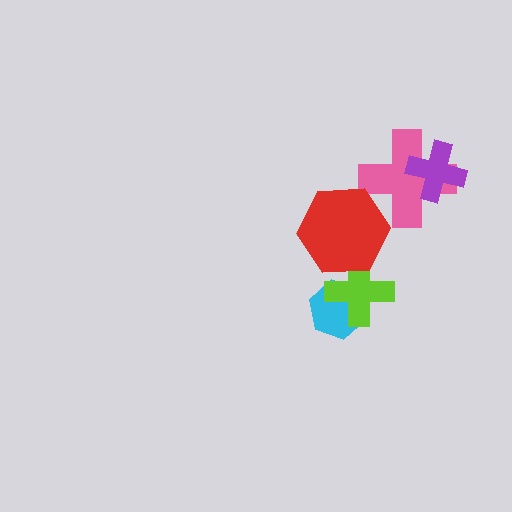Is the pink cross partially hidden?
Yes, it is partially covered by another shape.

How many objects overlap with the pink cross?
2 objects overlap with the pink cross.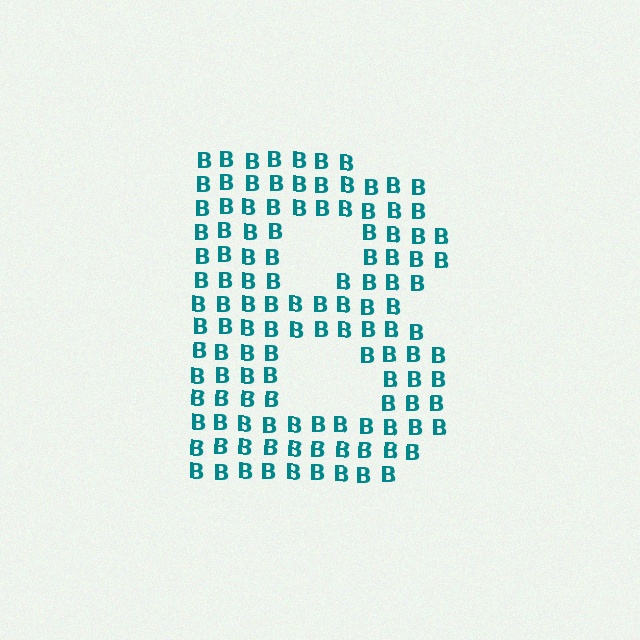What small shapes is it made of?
It is made of small letter B's.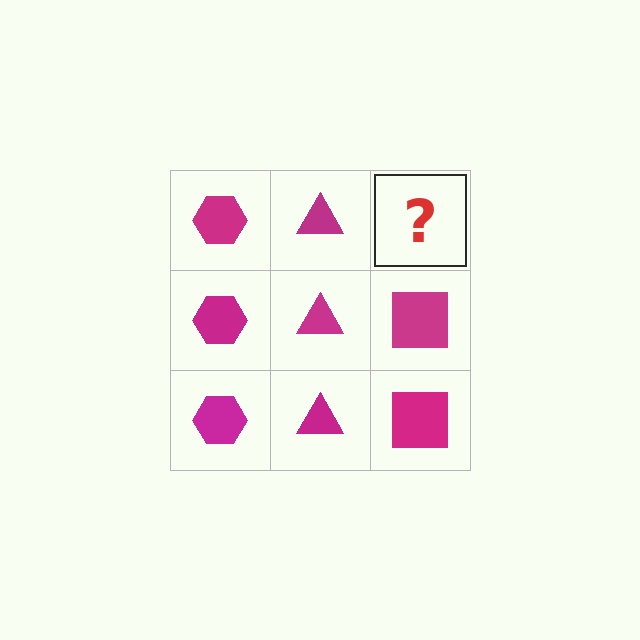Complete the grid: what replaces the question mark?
The question mark should be replaced with a magenta square.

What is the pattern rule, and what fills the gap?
The rule is that each column has a consistent shape. The gap should be filled with a magenta square.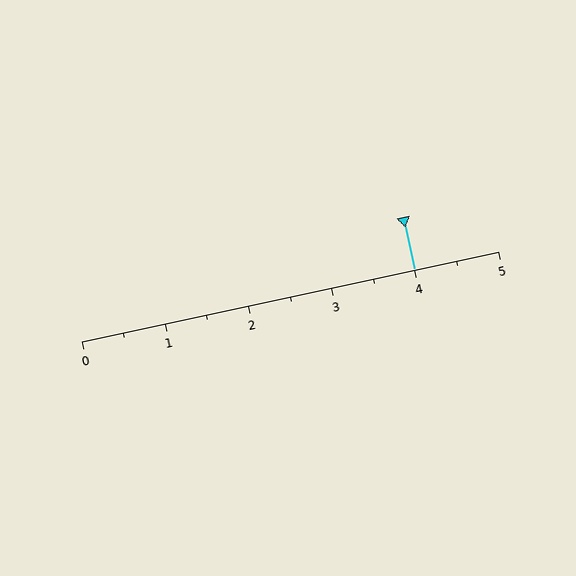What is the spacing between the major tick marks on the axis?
The major ticks are spaced 1 apart.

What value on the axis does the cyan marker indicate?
The marker indicates approximately 4.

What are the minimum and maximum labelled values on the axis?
The axis runs from 0 to 5.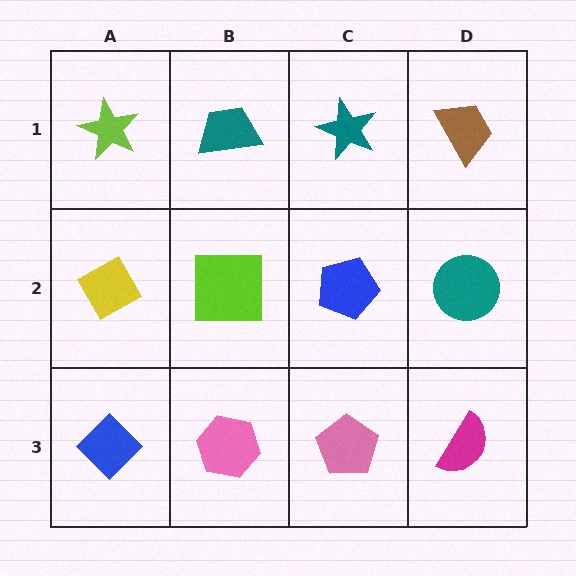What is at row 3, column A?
A blue diamond.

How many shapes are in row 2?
4 shapes.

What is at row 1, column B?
A teal trapezoid.